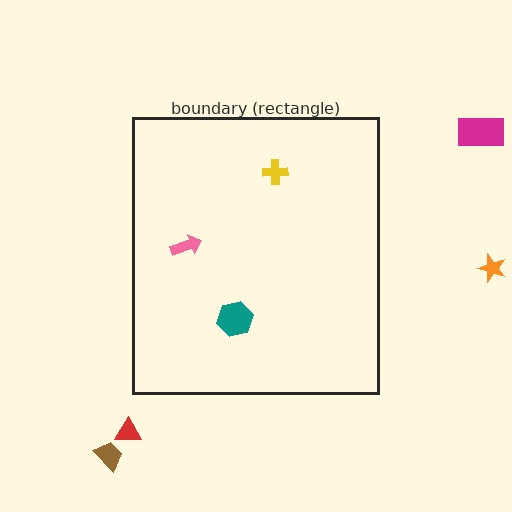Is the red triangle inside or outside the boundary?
Outside.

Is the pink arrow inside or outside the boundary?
Inside.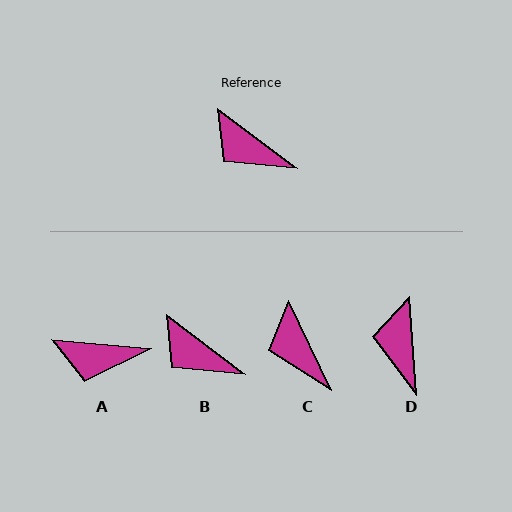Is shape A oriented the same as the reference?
No, it is off by about 32 degrees.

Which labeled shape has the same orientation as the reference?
B.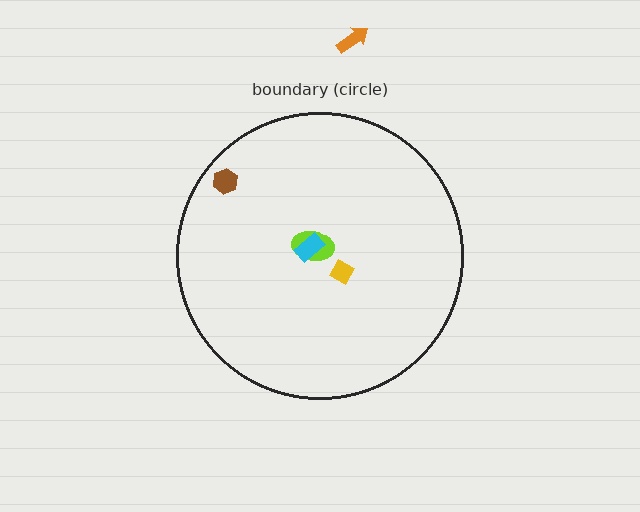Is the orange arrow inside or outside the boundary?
Outside.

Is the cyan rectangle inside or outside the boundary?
Inside.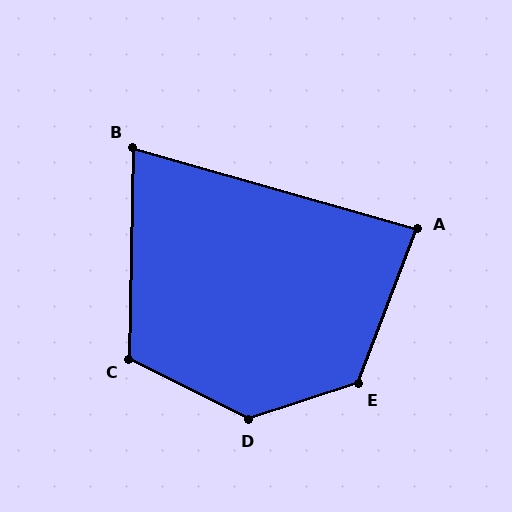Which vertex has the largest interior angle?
D, at approximately 135 degrees.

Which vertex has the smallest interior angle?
B, at approximately 75 degrees.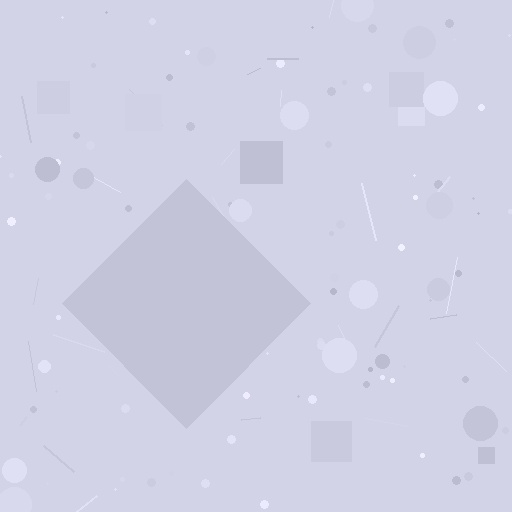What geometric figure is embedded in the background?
A diamond is embedded in the background.